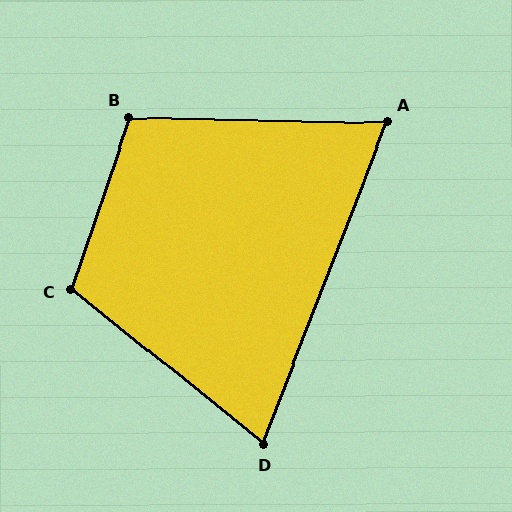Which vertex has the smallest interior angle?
A, at approximately 70 degrees.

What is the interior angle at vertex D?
Approximately 72 degrees (acute).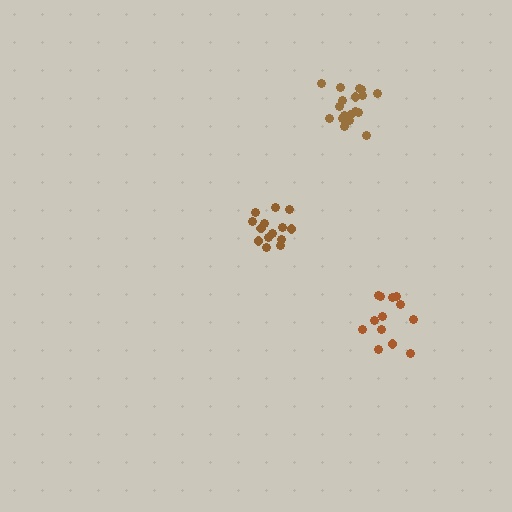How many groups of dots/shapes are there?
There are 3 groups.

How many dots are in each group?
Group 1: 18 dots, Group 2: 13 dots, Group 3: 14 dots (45 total).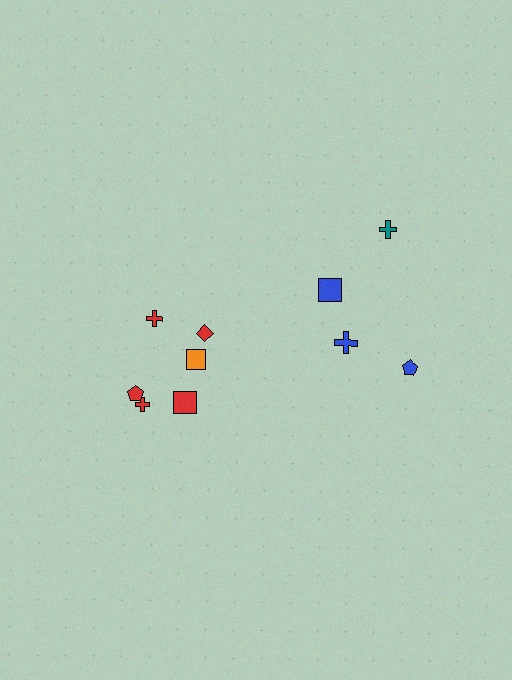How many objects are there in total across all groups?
There are 10 objects.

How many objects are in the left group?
There are 6 objects.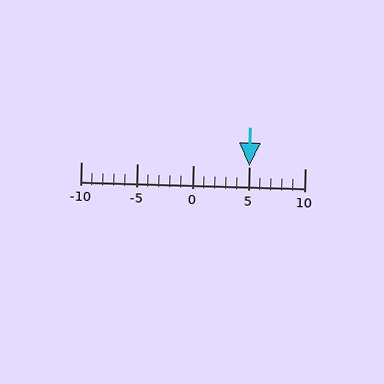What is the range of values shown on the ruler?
The ruler shows values from -10 to 10.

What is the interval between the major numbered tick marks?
The major tick marks are spaced 5 units apart.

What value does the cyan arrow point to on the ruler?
The cyan arrow points to approximately 5.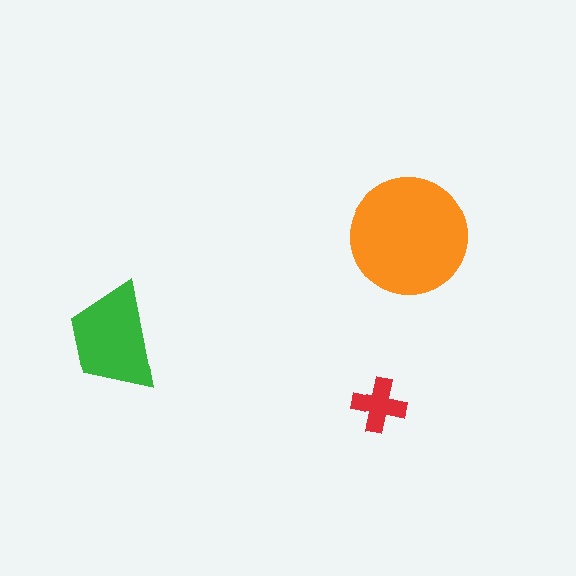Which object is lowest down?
The red cross is bottommost.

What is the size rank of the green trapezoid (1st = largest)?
2nd.